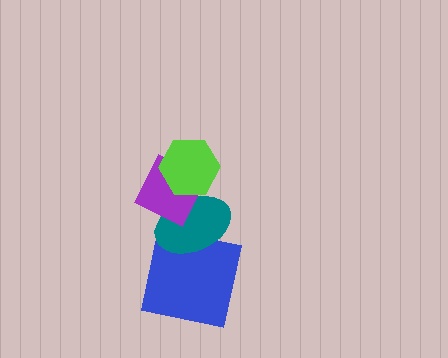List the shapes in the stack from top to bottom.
From top to bottom: the lime hexagon, the purple diamond, the teal ellipse, the blue square.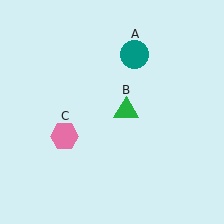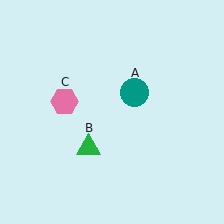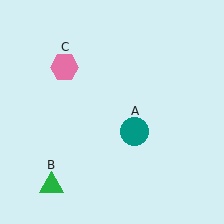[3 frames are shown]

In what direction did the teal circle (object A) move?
The teal circle (object A) moved down.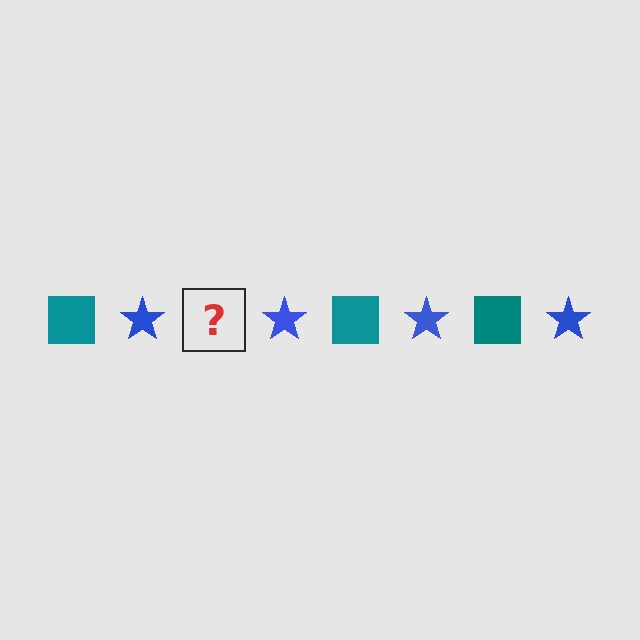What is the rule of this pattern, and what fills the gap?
The rule is that the pattern alternates between teal square and blue star. The gap should be filled with a teal square.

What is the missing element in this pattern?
The missing element is a teal square.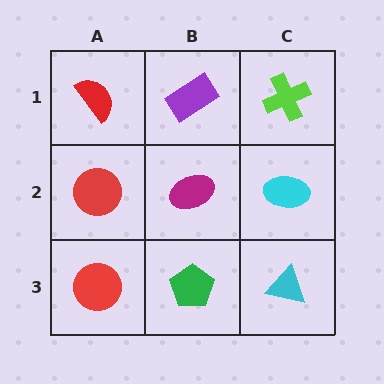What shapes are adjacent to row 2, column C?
A lime cross (row 1, column C), a cyan triangle (row 3, column C), a magenta ellipse (row 2, column B).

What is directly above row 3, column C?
A cyan ellipse.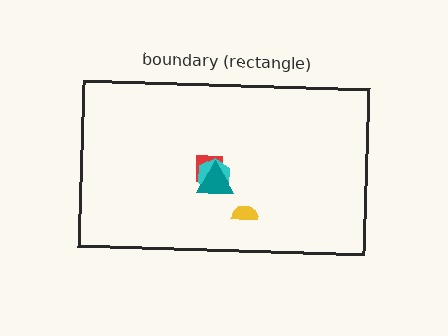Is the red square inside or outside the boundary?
Inside.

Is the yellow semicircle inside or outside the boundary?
Inside.